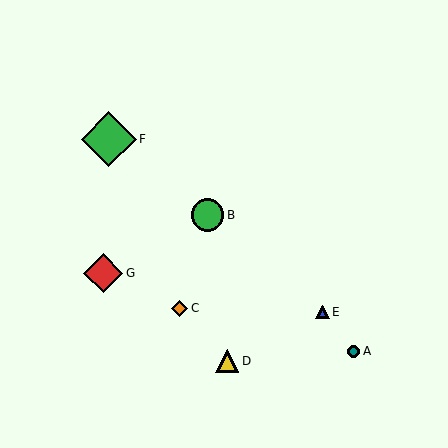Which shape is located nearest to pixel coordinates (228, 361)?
The yellow triangle (labeled D) at (227, 361) is nearest to that location.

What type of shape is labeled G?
Shape G is a red diamond.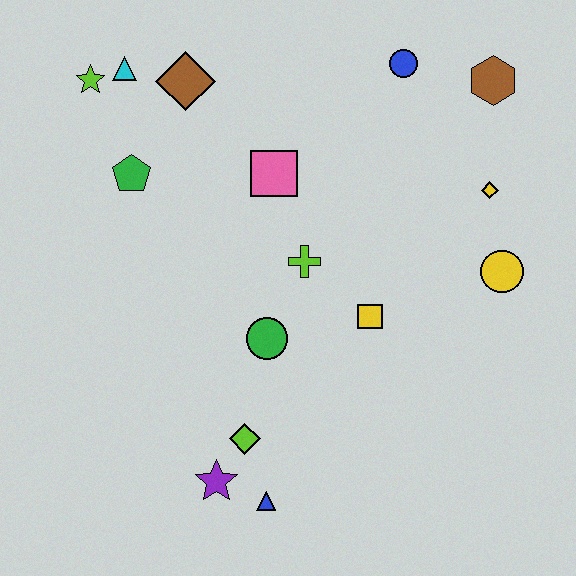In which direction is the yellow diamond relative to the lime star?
The yellow diamond is to the right of the lime star.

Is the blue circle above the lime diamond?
Yes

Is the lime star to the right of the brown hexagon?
No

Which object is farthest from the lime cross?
The lime star is farthest from the lime cross.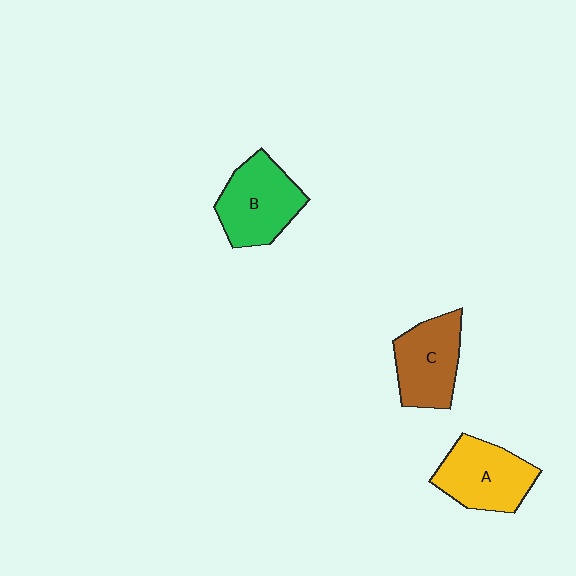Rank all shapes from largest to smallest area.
From largest to smallest: B (green), A (yellow), C (brown).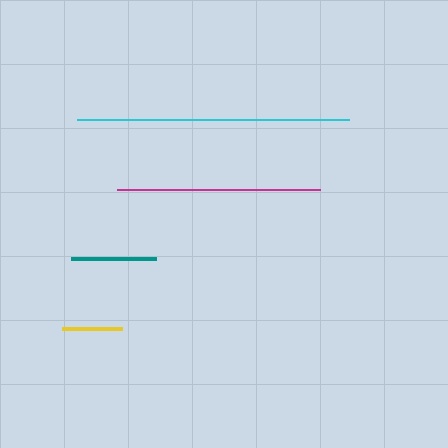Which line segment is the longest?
The cyan line is the longest at approximately 271 pixels.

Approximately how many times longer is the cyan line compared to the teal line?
The cyan line is approximately 3.2 times the length of the teal line.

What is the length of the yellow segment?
The yellow segment is approximately 61 pixels long.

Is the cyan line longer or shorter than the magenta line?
The cyan line is longer than the magenta line.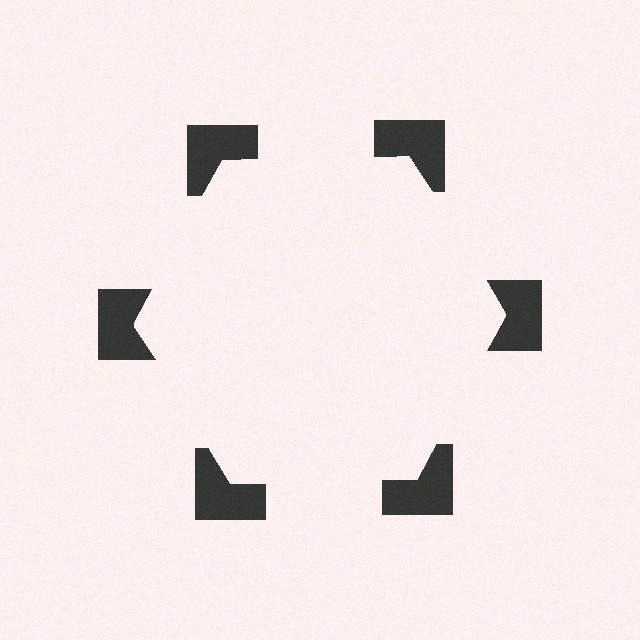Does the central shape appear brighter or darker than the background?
It typically appears slightly brighter than the background, even though no actual brightness change is drawn.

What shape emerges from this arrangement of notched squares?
An illusory hexagon — its edges are inferred from the aligned wedge cuts in the notched squares, not physically drawn.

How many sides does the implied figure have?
6 sides.